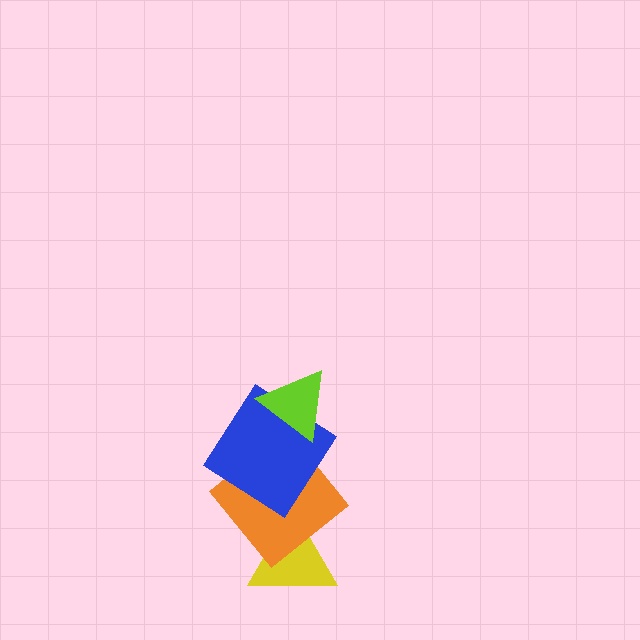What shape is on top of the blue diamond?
The lime triangle is on top of the blue diamond.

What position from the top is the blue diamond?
The blue diamond is 2nd from the top.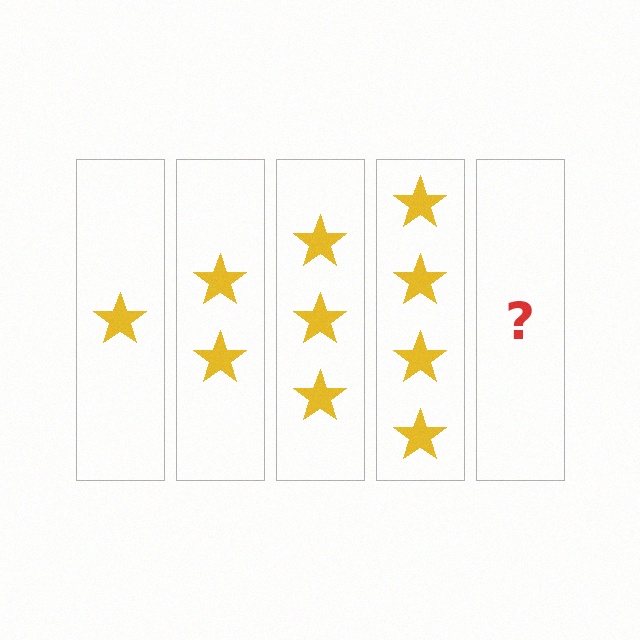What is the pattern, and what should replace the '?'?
The pattern is that each step adds one more star. The '?' should be 5 stars.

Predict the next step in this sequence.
The next step is 5 stars.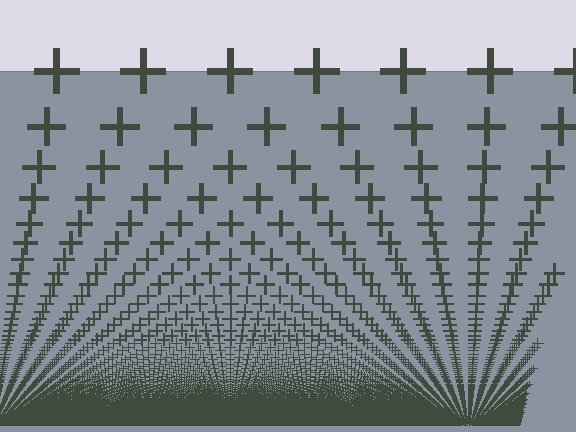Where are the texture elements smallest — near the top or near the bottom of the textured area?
Near the bottom.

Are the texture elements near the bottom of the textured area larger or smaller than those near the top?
Smaller. The gradient is inverted — elements near the bottom are smaller and denser.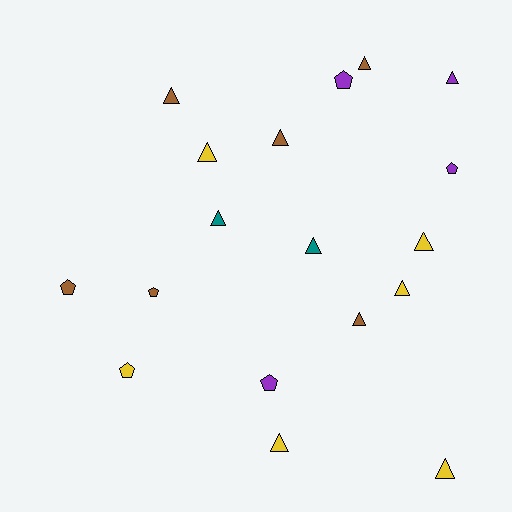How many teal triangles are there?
There are 2 teal triangles.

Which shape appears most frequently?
Triangle, with 12 objects.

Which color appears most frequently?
Brown, with 6 objects.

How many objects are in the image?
There are 18 objects.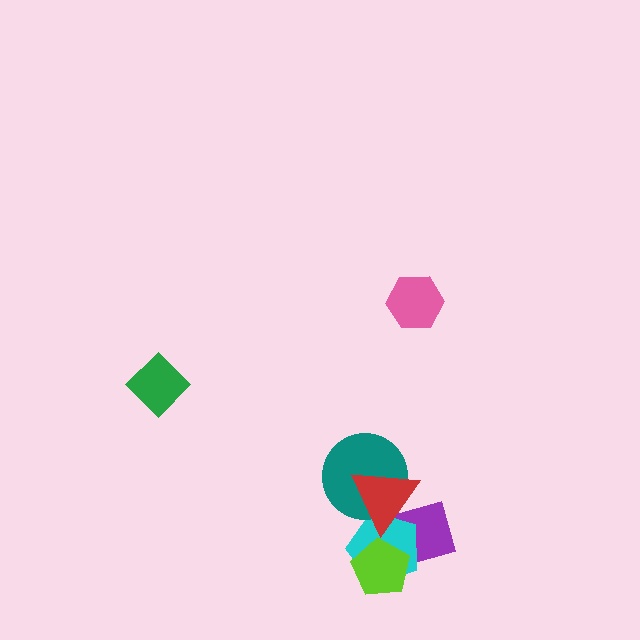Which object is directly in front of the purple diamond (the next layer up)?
The cyan pentagon is directly in front of the purple diamond.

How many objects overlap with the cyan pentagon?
3 objects overlap with the cyan pentagon.